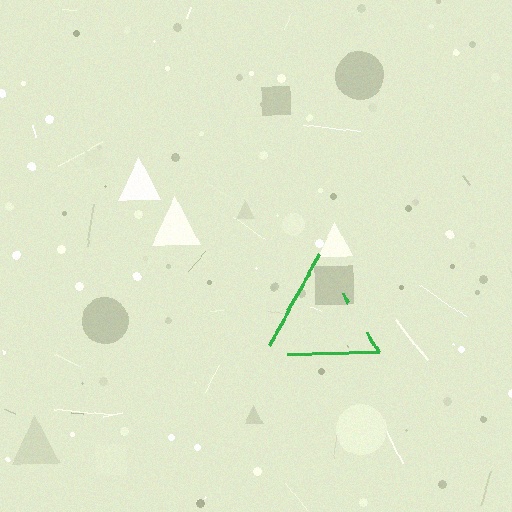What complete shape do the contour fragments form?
The contour fragments form a triangle.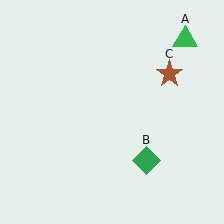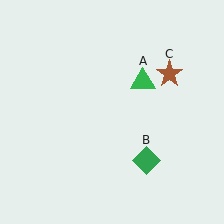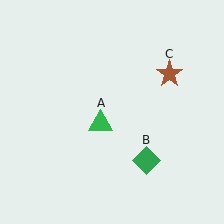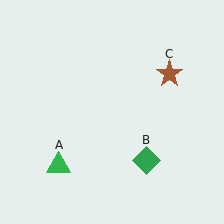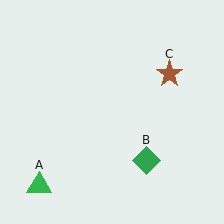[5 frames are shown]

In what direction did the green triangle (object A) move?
The green triangle (object A) moved down and to the left.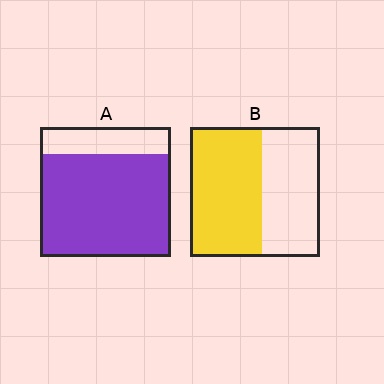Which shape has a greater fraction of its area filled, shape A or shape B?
Shape A.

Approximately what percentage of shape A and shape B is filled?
A is approximately 80% and B is approximately 55%.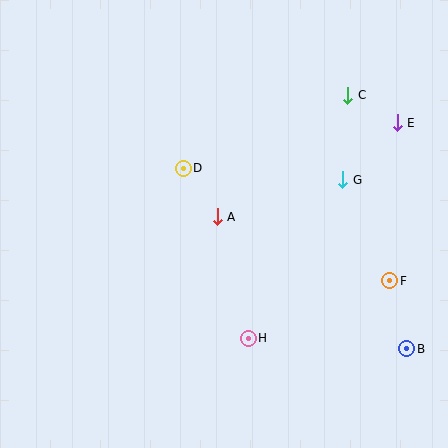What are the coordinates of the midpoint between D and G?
The midpoint between D and G is at (263, 174).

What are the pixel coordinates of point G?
Point G is at (343, 180).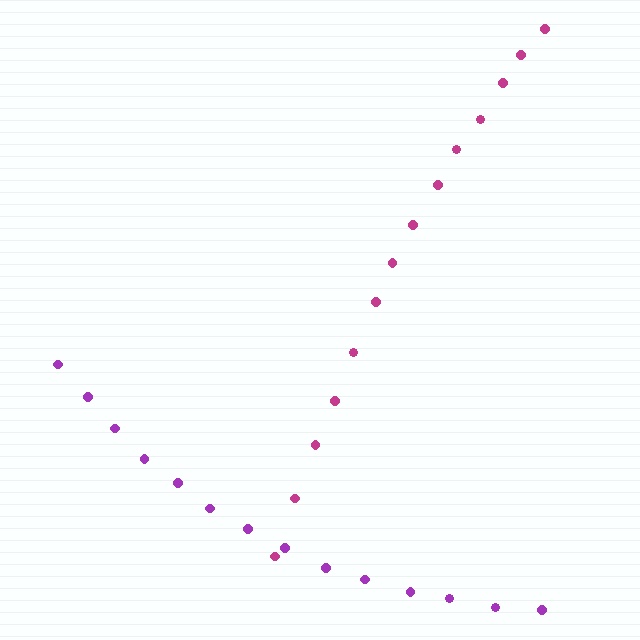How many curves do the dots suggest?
There are 2 distinct paths.